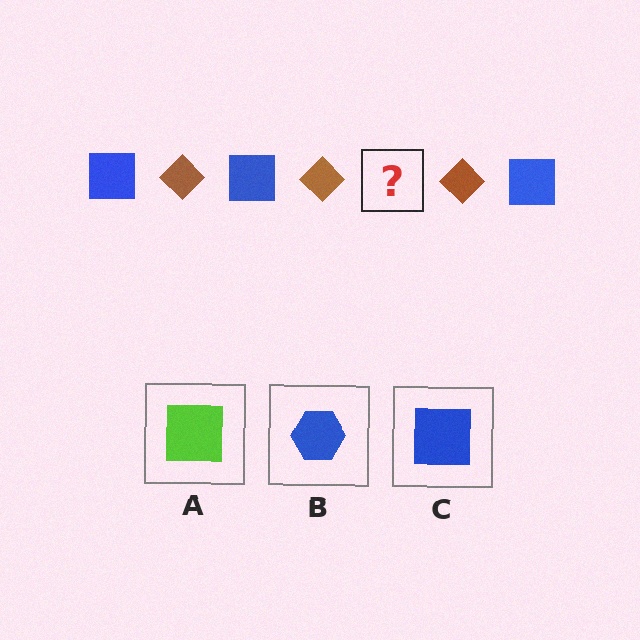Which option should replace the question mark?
Option C.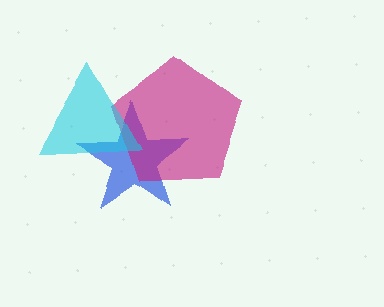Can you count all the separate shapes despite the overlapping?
Yes, there are 3 separate shapes.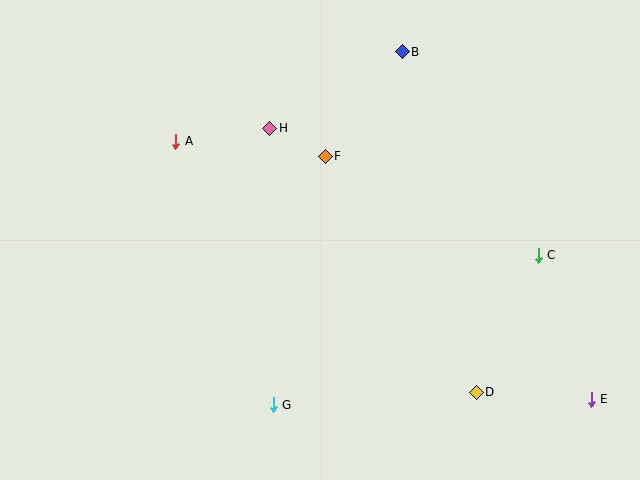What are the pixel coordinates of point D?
Point D is at (476, 392).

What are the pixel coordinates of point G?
Point G is at (273, 405).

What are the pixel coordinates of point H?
Point H is at (269, 128).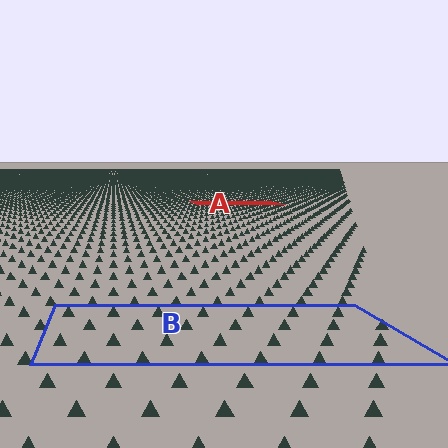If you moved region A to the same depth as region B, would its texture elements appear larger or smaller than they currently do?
They would appear larger. At a closer depth, the same texture elements are projected at a bigger on-screen size.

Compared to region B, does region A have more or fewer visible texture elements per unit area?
Region A has more texture elements per unit area — they are packed more densely because it is farther away.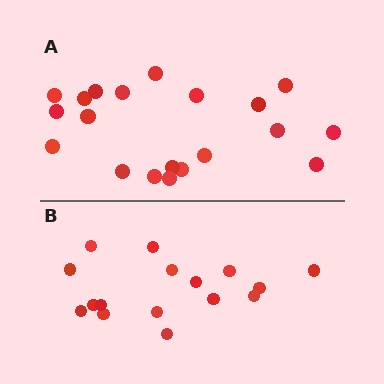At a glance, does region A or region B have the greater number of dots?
Region A (the top region) has more dots.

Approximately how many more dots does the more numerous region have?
Region A has about 4 more dots than region B.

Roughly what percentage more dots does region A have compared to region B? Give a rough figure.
About 25% more.